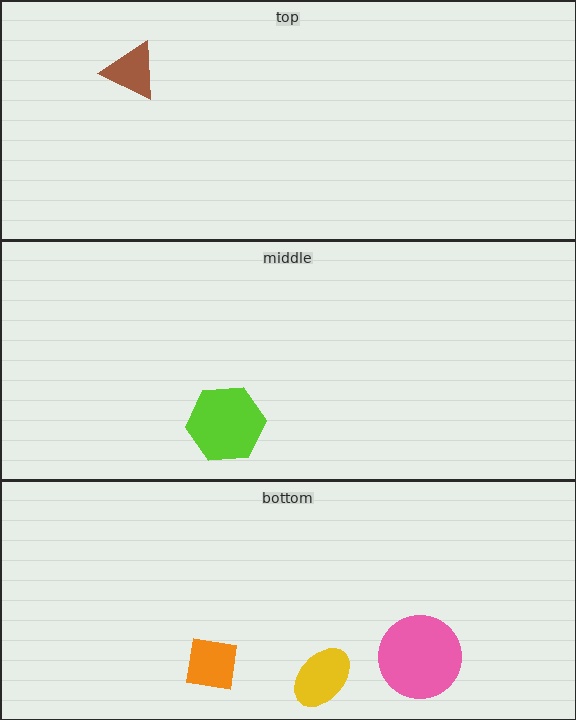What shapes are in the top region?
The brown triangle.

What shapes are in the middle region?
The lime hexagon.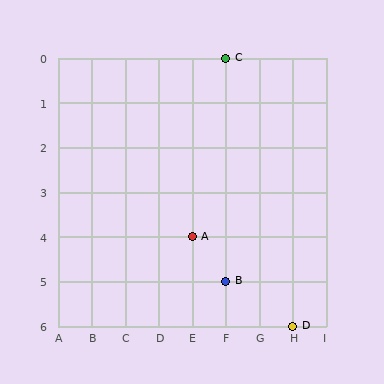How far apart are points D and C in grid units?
Points D and C are 2 columns and 6 rows apart (about 6.3 grid units diagonally).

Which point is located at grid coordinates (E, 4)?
Point A is at (E, 4).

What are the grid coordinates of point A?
Point A is at grid coordinates (E, 4).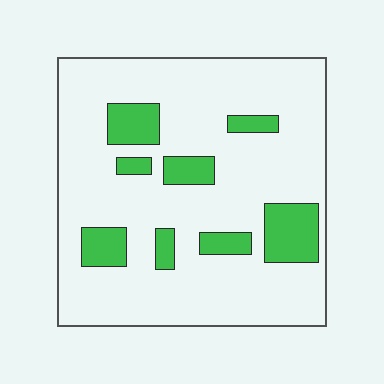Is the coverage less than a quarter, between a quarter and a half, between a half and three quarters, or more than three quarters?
Less than a quarter.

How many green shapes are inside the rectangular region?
8.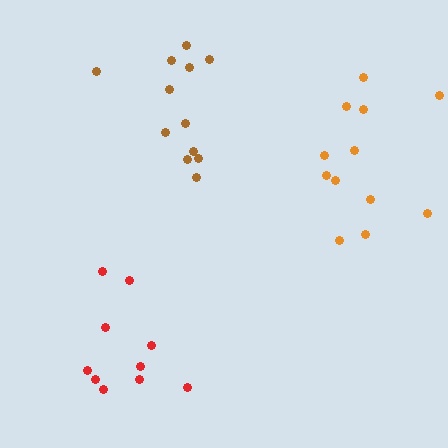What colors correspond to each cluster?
The clusters are colored: orange, red, brown.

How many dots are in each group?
Group 1: 12 dots, Group 2: 10 dots, Group 3: 12 dots (34 total).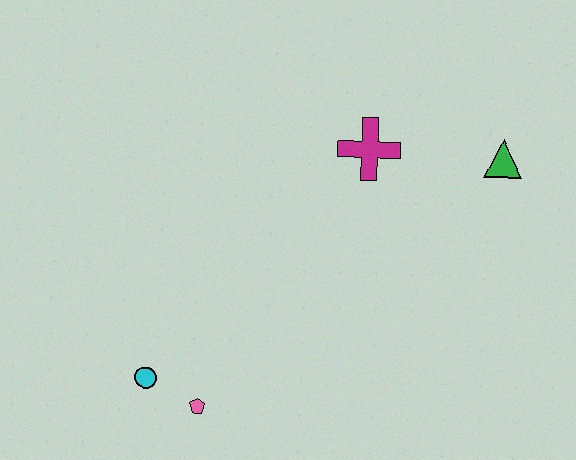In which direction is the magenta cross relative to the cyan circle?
The magenta cross is above the cyan circle.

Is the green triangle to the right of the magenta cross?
Yes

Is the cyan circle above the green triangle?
No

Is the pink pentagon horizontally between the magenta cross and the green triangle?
No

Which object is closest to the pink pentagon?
The cyan circle is closest to the pink pentagon.